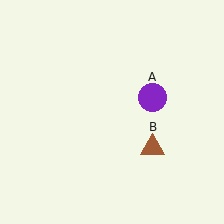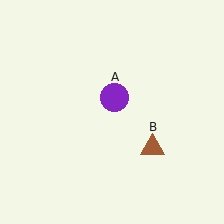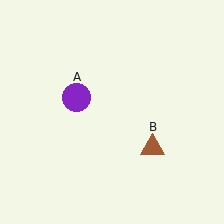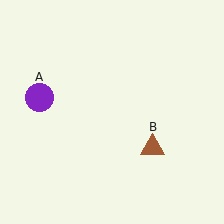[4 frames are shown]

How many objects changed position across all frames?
1 object changed position: purple circle (object A).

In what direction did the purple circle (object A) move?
The purple circle (object A) moved left.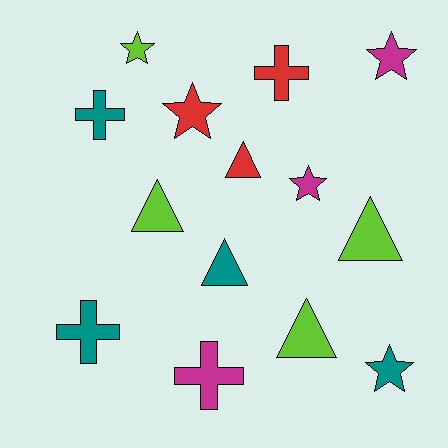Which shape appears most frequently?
Triangle, with 5 objects.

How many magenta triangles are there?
There are no magenta triangles.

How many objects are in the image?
There are 14 objects.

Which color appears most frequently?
Teal, with 4 objects.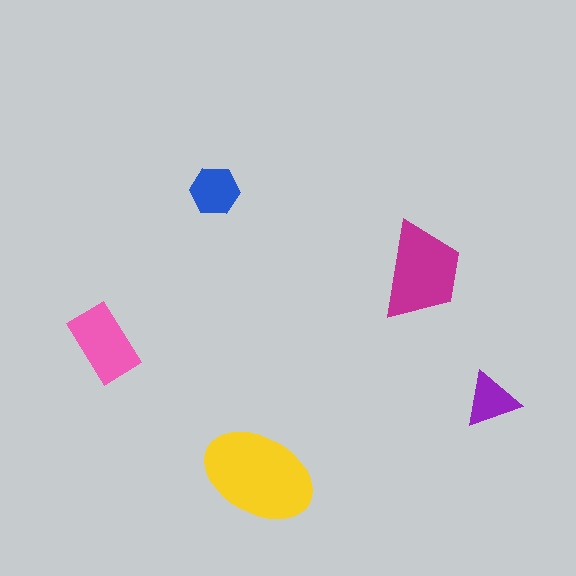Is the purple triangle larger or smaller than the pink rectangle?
Smaller.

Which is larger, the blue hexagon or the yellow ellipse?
The yellow ellipse.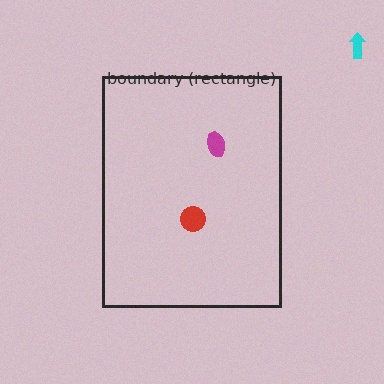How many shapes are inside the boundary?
2 inside, 1 outside.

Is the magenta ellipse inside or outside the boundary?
Inside.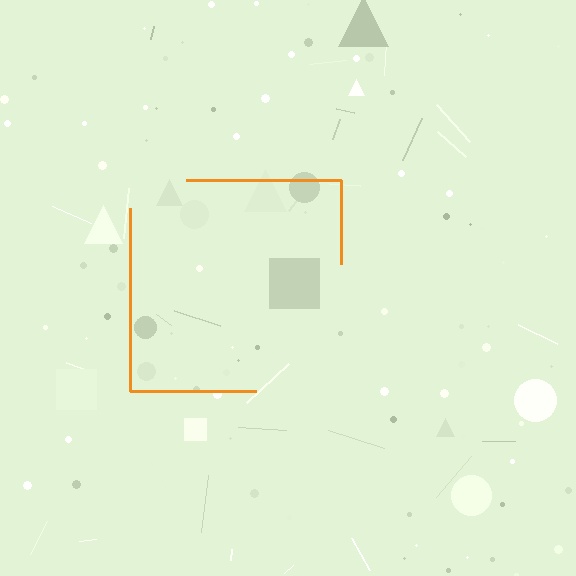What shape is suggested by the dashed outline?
The dashed outline suggests a square.